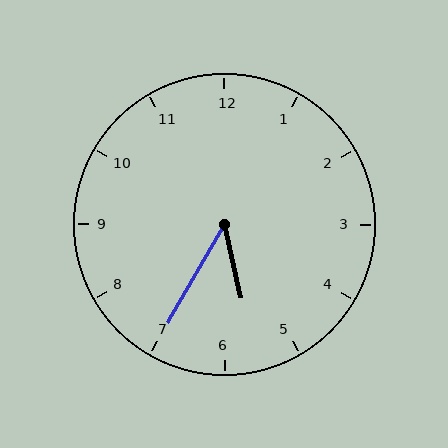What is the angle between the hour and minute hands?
Approximately 42 degrees.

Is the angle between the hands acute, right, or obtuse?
It is acute.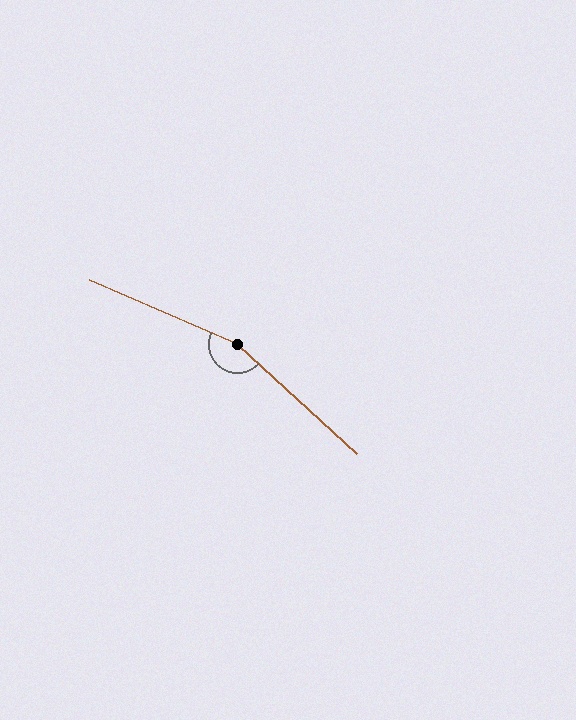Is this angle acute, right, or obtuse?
It is obtuse.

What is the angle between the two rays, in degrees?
Approximately 161 degrees.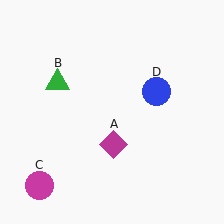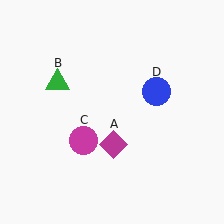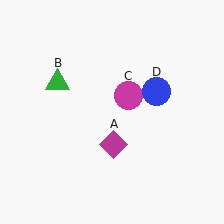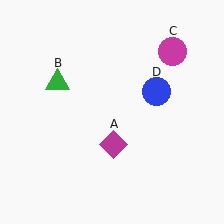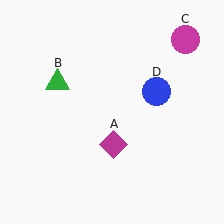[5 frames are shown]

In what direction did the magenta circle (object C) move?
The magenta circle (object C) moved up and to the right.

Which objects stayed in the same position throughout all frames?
Magenta diamond (object A) and green triangle (object B) and blue circle (object D) remained stationary.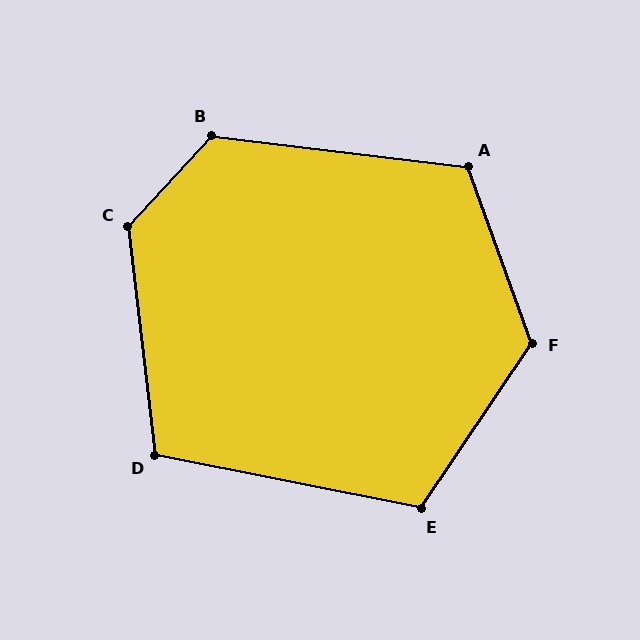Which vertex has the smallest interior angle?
D, at approximately 108 degrees.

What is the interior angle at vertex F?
Approximately 126 degrees (obtuse).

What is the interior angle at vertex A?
Approximately 117 degrees (obtuse).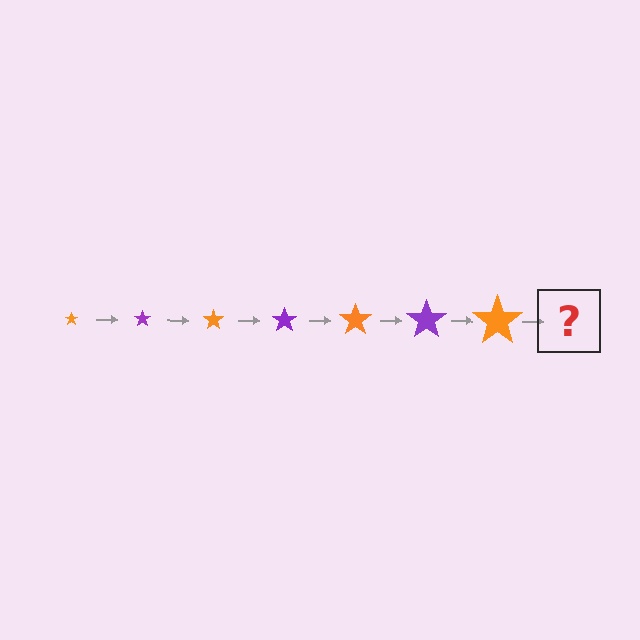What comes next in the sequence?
The next element should be a purple star, larger than the previous one.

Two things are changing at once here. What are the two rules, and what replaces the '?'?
The two rules are that the star grows larger each step and the color cycles through orange and purple. The '?' should be a purple star, larger than the previous one.